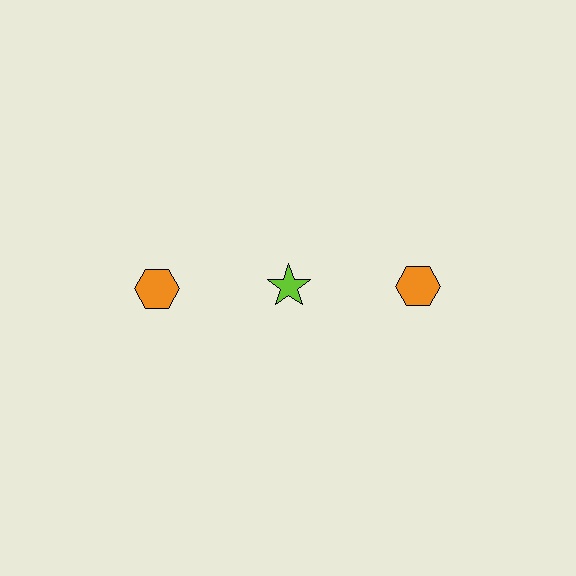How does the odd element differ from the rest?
It differs in both color (lime instead of orange) and shape (star instead of hexagon).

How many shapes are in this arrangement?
There are 3 shapes arranged in a grid pattern.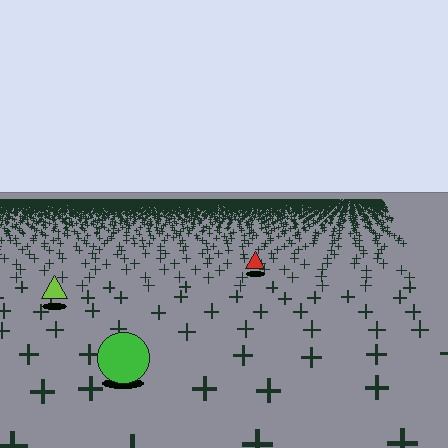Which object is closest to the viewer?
The green circle is closest. The texture marks near it are larger and more spread out.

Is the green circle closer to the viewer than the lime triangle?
Yes. The green circle is closer — you can tell from the texture gradient: the ground texture is coarser near it.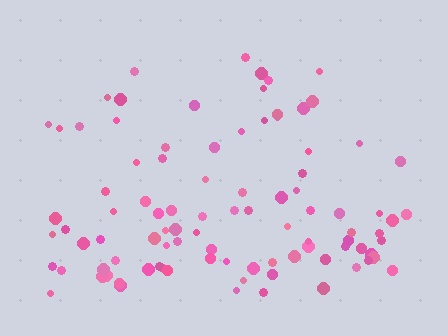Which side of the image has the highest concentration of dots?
The bottom.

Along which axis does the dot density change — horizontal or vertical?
Vertical.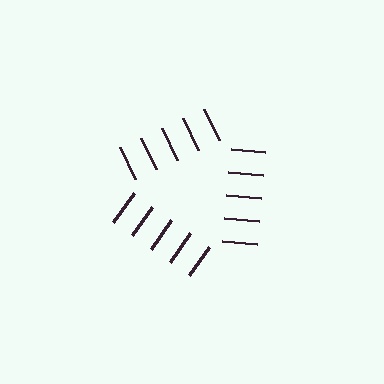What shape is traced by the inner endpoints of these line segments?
An illusory triangle — the line segments terminate on its edges but no continuous stroke is drawn.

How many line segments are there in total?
15 — 5 along each of the 3 edges.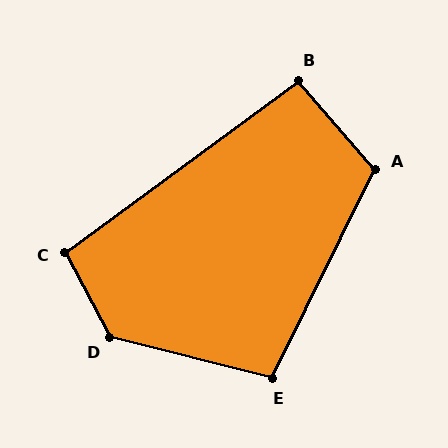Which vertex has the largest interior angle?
D, at approximately 131 degrees.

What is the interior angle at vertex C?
Approximately 99 degrees (obtuse).